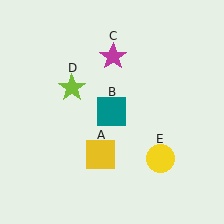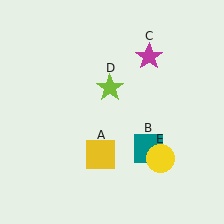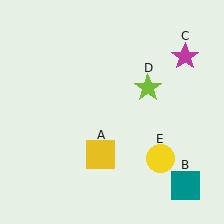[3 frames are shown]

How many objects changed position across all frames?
3 objects changed position: teal square (object B), magenta star (object C), lime star (object D).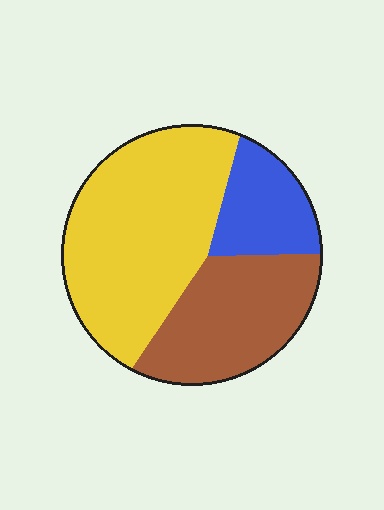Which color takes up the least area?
Blue, at roughly 15%.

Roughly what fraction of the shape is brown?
Brown covers 31% of the shape.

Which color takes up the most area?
Yellow, at roughly 50%.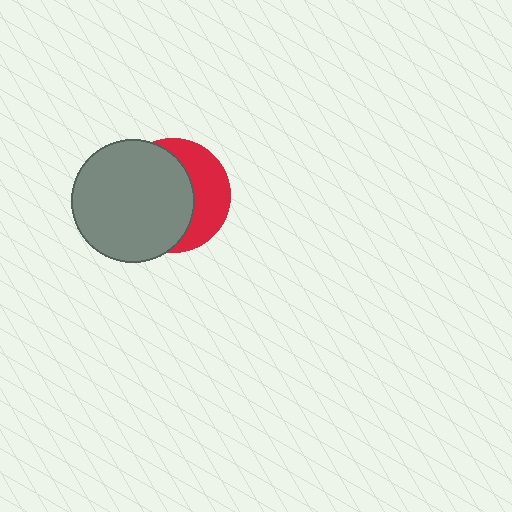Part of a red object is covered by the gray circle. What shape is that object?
It is a circle.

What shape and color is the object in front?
The object in front is a gray circle.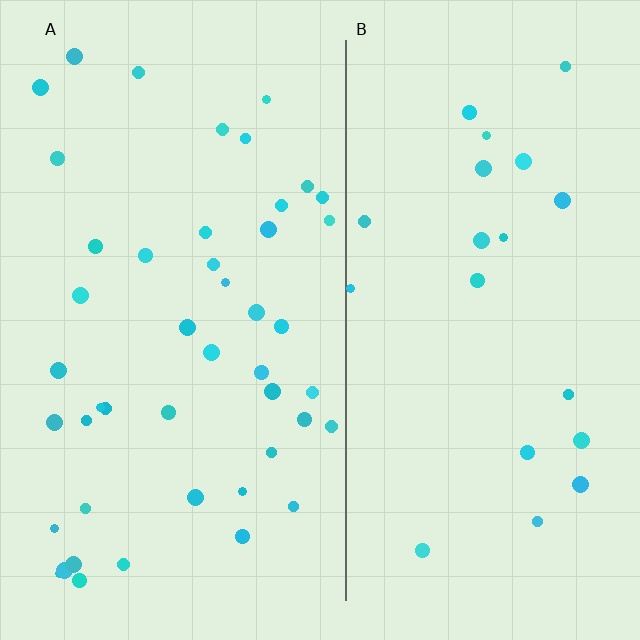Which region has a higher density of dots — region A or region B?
A (the left).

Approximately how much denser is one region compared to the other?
Approximately 2.2× — region A over region B.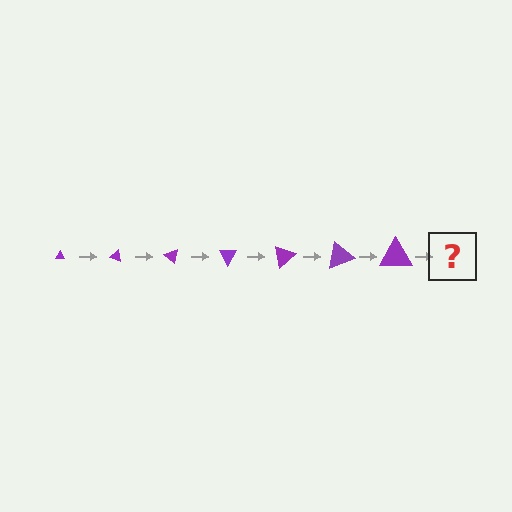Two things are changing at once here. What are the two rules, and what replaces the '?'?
The two rules are that the triangle grows larger each step and it rotates 20 degrees each step. The '?' should be a triangle, larger than the previous one and rotated 140 degrees from the start.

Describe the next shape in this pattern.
It should be a triangle, larger than the previous one and rotated 140 degrees from the start.